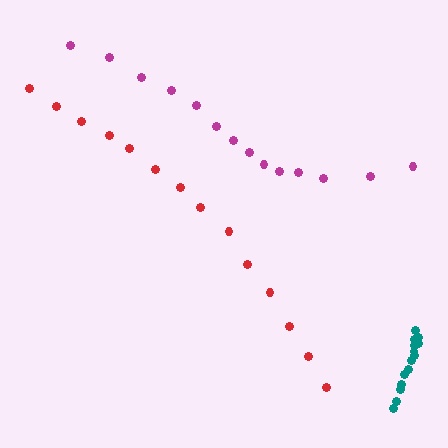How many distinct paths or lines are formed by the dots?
There are 3 distinct paths.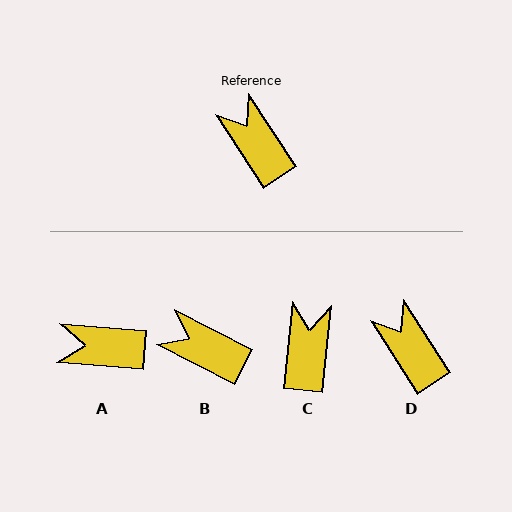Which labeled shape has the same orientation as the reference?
D.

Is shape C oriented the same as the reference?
No, it is off by about 39 degrees.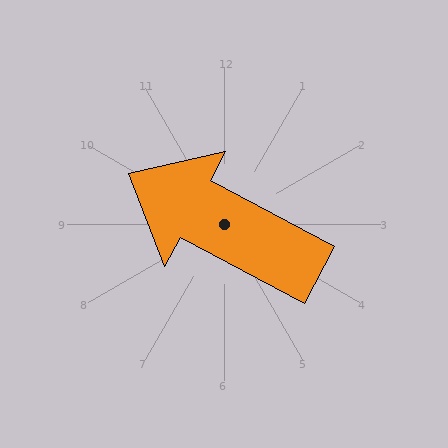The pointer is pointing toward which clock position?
Roughly 10 o'clock.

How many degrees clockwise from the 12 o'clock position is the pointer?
Approximately 298 degrees.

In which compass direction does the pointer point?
Northwest.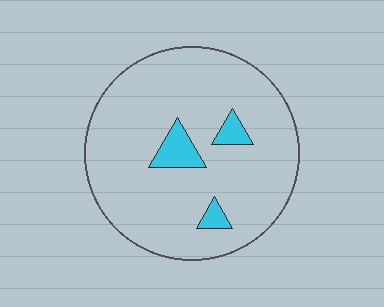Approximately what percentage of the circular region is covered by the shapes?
Approximately 10%.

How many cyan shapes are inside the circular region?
3.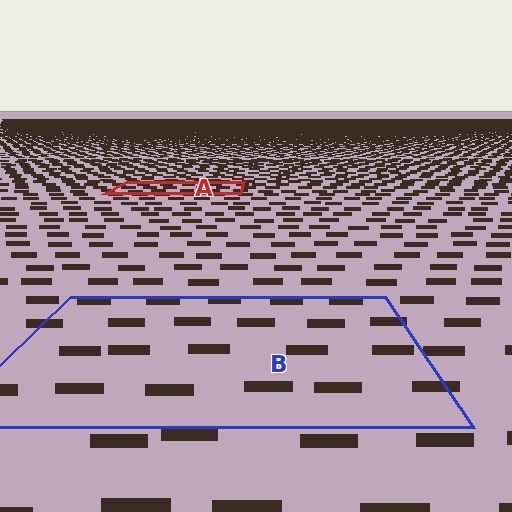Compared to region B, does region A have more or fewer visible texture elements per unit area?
Region A has more texture elements per unit area — they are packed more densely because it is farther away.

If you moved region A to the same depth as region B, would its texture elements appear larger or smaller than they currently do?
They would appear larger. At a closer depth, the same texture elements are projected at a bigger on-screen size.